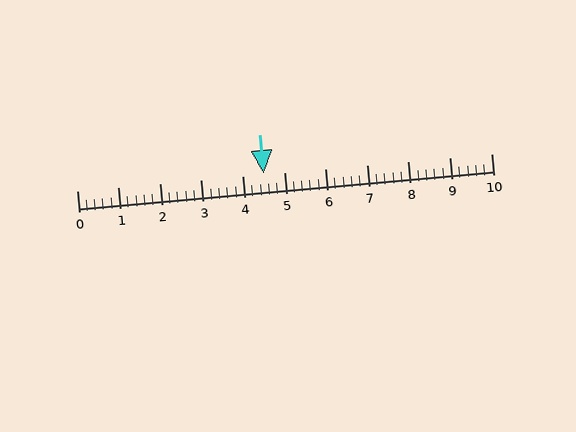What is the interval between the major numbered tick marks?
The major tick marks are spaced 1 units apart.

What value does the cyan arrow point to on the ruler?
The cyan arrow points to approximately 4.5.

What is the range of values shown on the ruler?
The ruler shows values from 0 to 10.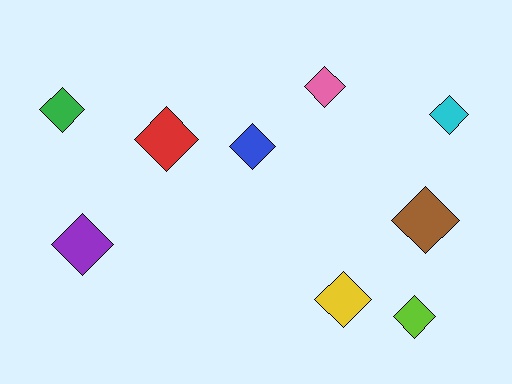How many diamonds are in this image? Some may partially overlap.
There are 9 diamonds.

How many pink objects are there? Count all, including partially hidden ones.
There is 1 pink object.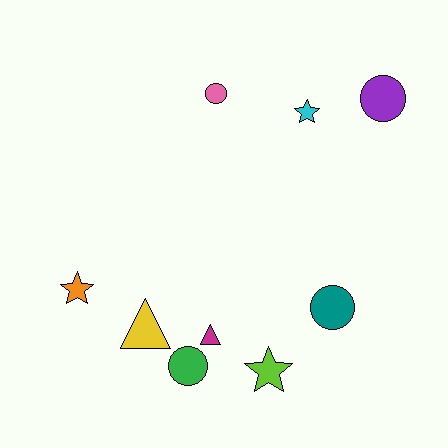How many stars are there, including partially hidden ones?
There are 3 stars.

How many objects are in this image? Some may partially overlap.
There are 9 objects.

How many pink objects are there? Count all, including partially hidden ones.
There is 1 pink object.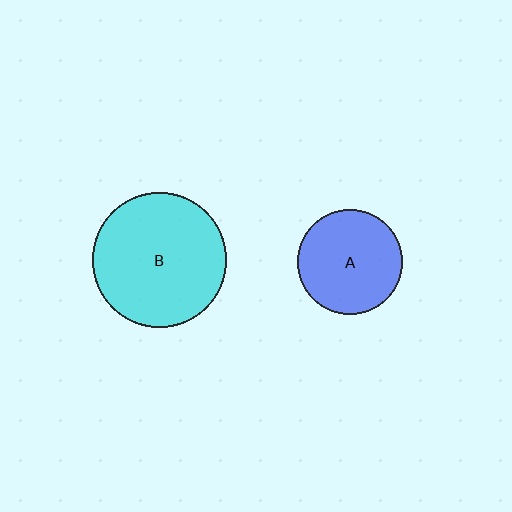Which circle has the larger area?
Circle B (cyan).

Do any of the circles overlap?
No, none of the circles overlap.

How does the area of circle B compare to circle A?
Approximately 1.6 times.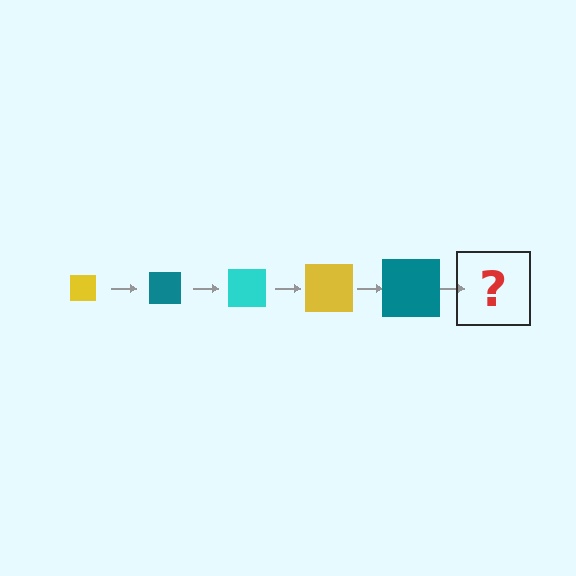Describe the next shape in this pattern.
It should be a cyan square, larger than the previous one.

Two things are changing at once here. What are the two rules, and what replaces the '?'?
The two rules are that the square grows larger each step and the color cycles through yellow, teal, and cyan. The '?' should be a cyan square, larger than the previous one.